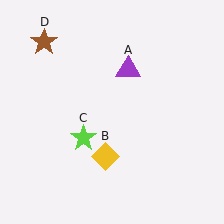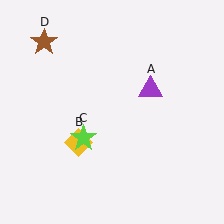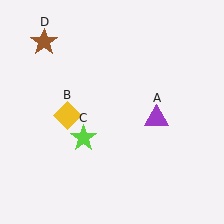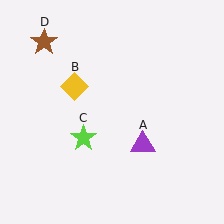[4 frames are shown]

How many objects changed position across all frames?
2 objects changed position: purple triangle (object A), yellow diamond (object B).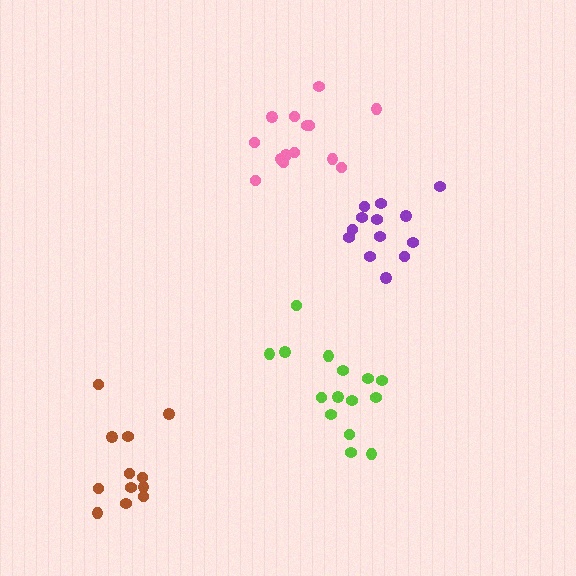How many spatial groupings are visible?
There are 4 spatial groupings.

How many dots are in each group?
Group 1: 12 dots, Group 2: 14 dots, Group 3: 13 dots, Group 4: 15 dots (54 total).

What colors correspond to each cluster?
The clusters are colored: brown, pink, purple, lime.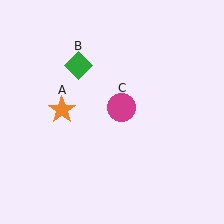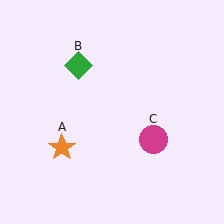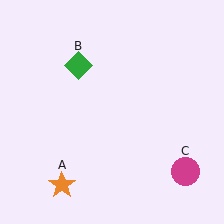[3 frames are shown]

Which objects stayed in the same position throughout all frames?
Green diamond (object B) remained stationary.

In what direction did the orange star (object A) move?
The orange star (object A) moved down.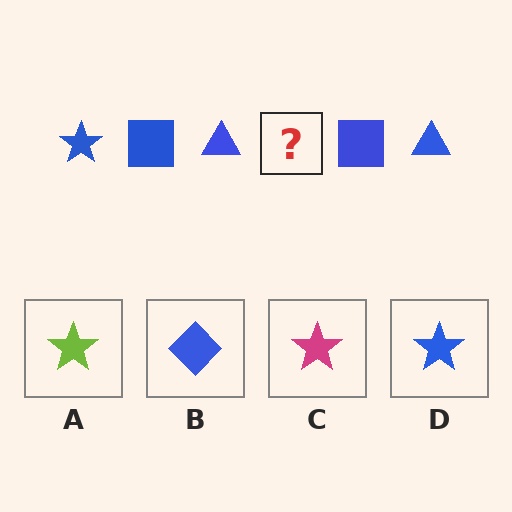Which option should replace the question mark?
Option D.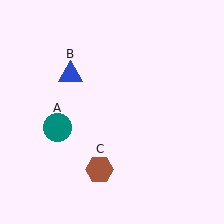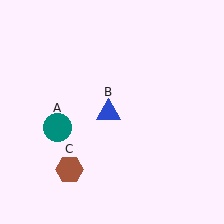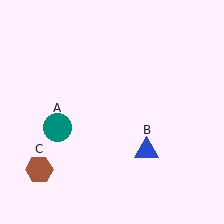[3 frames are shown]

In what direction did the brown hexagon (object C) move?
The brown hexagon (object C) moved left.